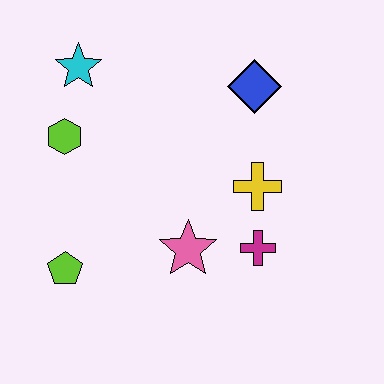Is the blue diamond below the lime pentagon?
No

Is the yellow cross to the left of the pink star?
No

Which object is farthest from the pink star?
The cyan star is farthest from the pink star.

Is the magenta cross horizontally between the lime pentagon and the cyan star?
No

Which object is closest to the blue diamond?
The yellow cross is closest to the blue diamond.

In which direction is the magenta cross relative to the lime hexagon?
The magenta cross is to the right of the lime hexagon.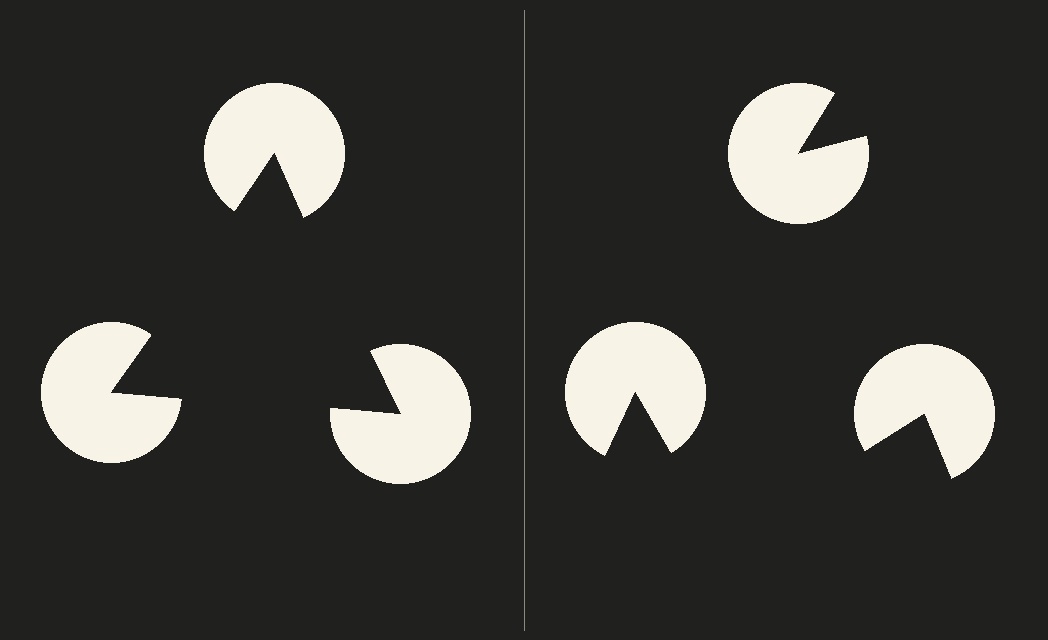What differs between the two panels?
The pac-man discs are positioned identically on both sides; only the wedge orientations differ. On the left they align to a triangle; on the right they are misaligned.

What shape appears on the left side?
An illusory triangle.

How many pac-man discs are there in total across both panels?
6 — 3 on each side.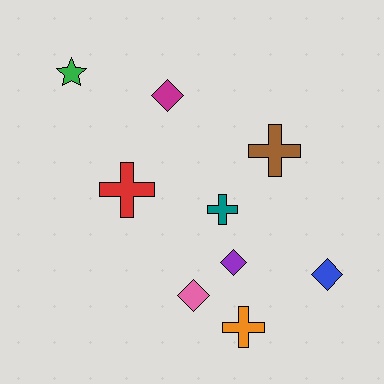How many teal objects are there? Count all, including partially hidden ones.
There is 1 teal object.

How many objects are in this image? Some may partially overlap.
There are 9 objects.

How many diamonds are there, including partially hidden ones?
There are 4 diamonds.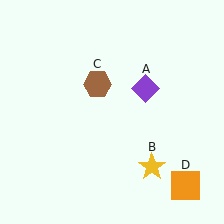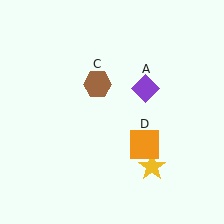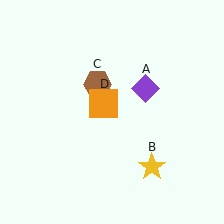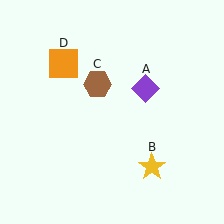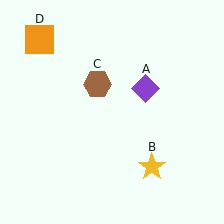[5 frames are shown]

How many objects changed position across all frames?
1 object changed position: orange square (object D).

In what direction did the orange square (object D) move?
The orange square (object D) moved up and to the left.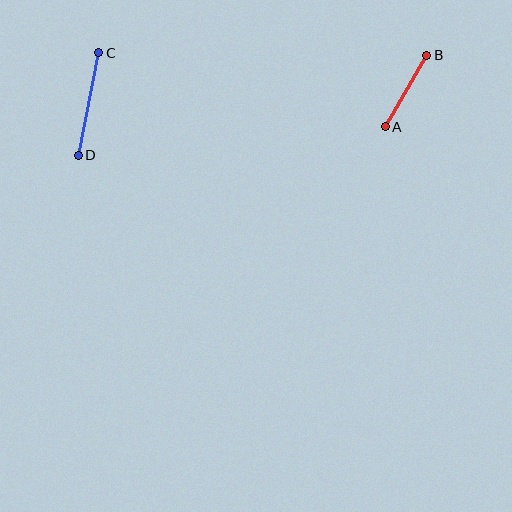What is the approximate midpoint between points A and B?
The midpoint is at approximately (406, 91) pixels.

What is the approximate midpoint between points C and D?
The midpoint is at approximately (88, 104) pixels.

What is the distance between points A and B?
The distance is approximately 83 pixels.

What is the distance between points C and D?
The distance is approximately 105 pixels.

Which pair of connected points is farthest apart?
Points C and D are farthest apart.